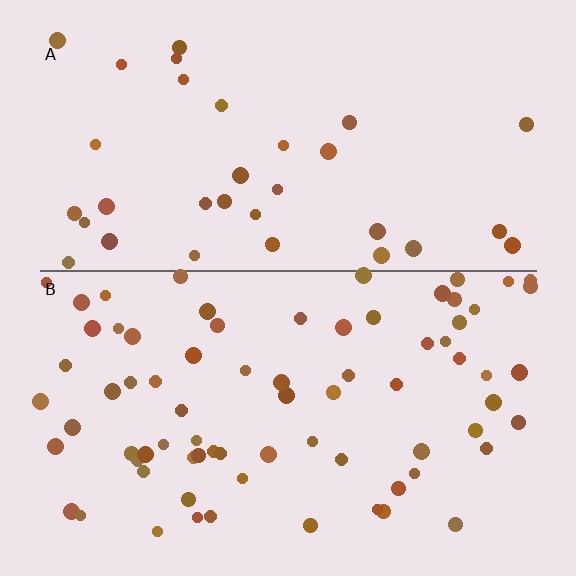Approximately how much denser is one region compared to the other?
Approximately 2.2× — region B over region A.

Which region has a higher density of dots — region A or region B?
B (the bottom).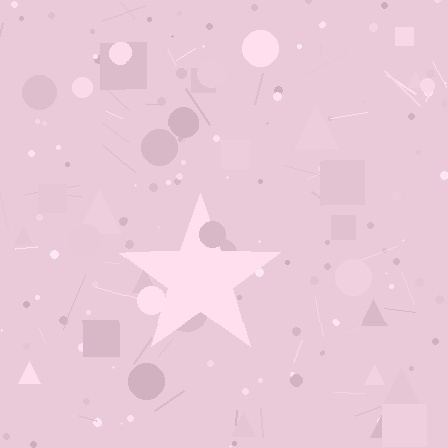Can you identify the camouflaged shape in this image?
The camouflaged shape is a star.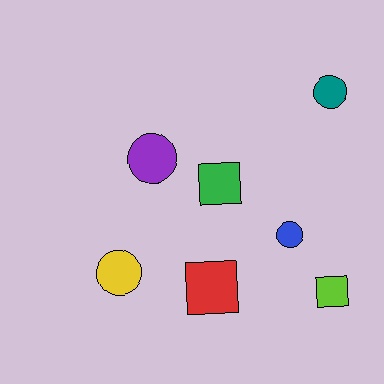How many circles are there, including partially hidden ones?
There are 4 circles.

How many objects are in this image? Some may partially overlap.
There are 7 objects.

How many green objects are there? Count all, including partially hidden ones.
There is 1 green object.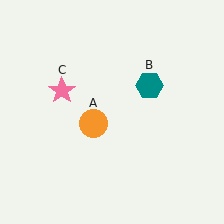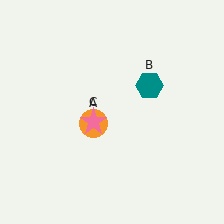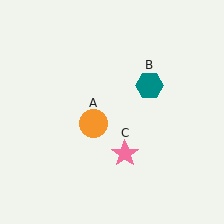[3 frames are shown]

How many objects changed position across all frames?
1 object changed position: pink star (object C).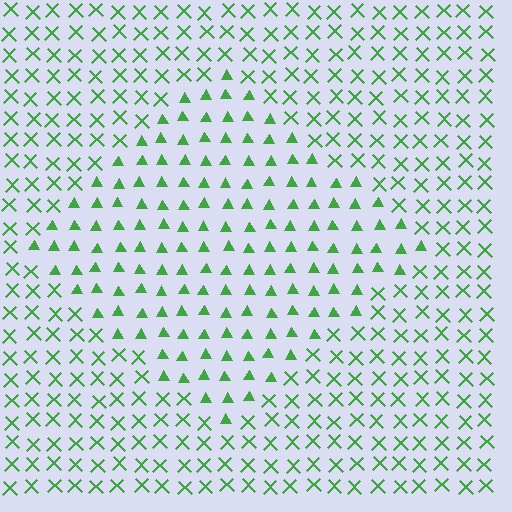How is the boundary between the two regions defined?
The boundary is defined by a change in element shape: triangles inside vs. X marks outside. All elements share the same color and spacing.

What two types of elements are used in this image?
The image uses triangles inside the diamond region and X marks outside it.